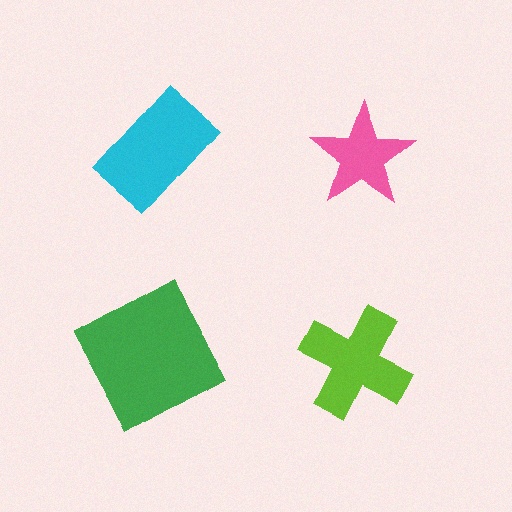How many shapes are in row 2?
2 shapes.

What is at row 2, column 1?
A green square.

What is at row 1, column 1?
A cyan rectangle.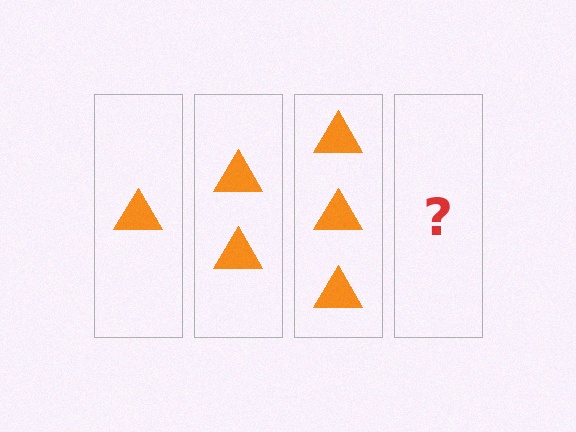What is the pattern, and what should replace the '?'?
The pattern is that each step adds one more triangle. The '?' should be 4 triangles.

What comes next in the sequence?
The next element should be 4 triangles.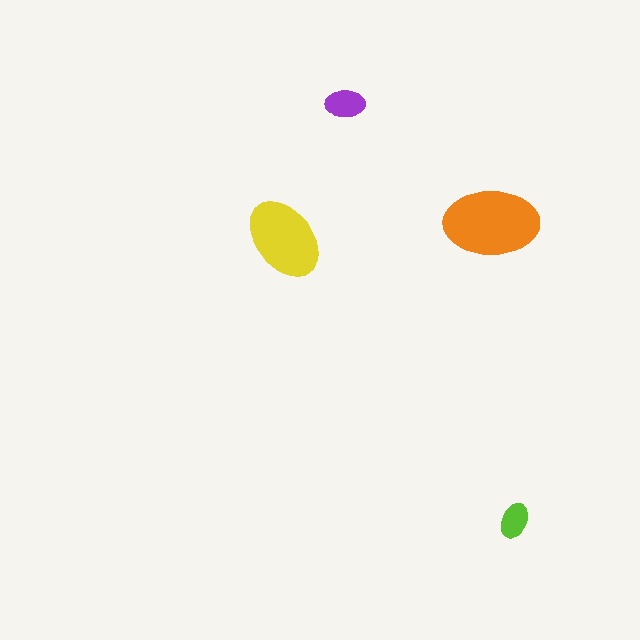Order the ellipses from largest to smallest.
the orange one, the yellow one, the purple one, the lime one.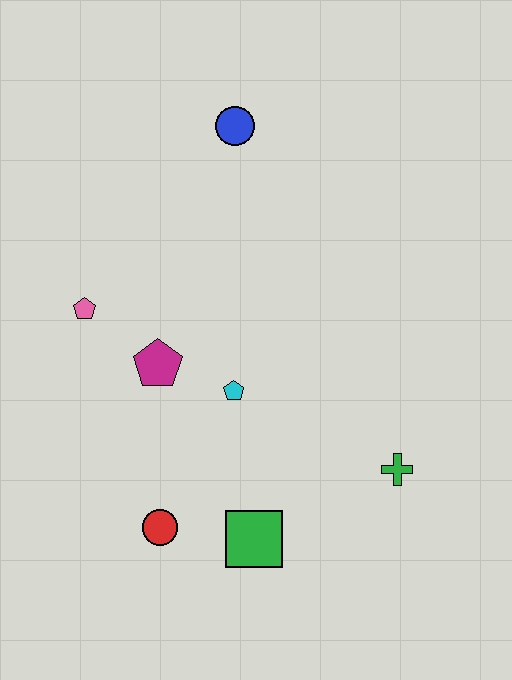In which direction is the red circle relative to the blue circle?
The red circle is below the blue circle.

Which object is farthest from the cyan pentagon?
The blue circle is farthest from the cyan pentagon.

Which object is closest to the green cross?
The green square is closest to the green cross.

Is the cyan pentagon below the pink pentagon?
Yes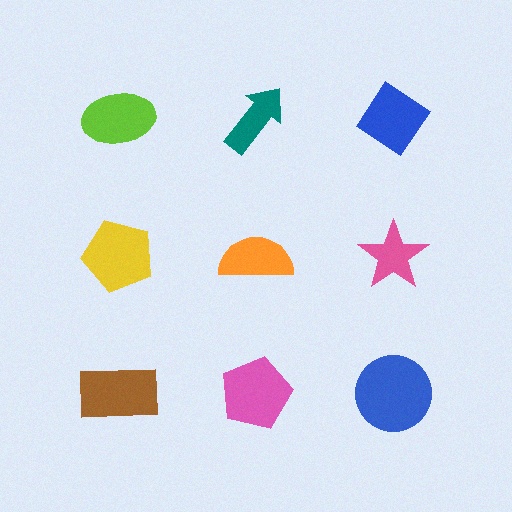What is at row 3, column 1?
A brown rectangle.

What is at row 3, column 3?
A blue circle.